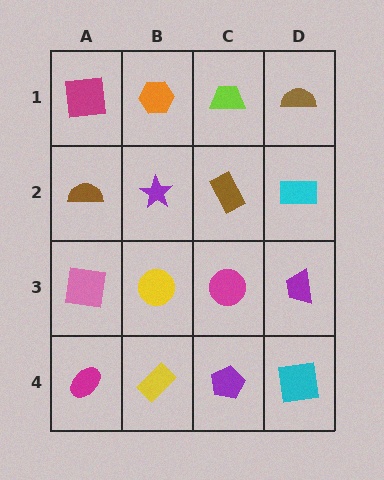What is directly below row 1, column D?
A cyan rectangle.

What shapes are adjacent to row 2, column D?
A brown semicircle (row 1, column D), a purple trapezoid (row 3, column D), a brown rectangle (row 2, column C).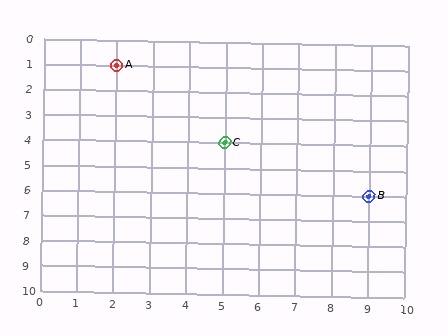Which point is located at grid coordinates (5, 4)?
Point C is at (5, 4).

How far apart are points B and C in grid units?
Points B and C are 4 columns and 2 rows apart (about 4.5 grid units diagonally).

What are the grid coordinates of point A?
Point A is at grid coordinates (2, 1).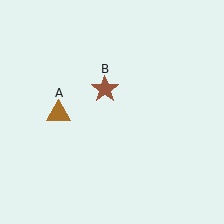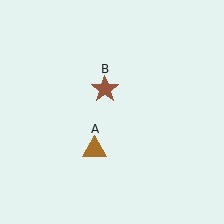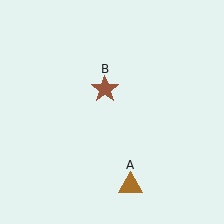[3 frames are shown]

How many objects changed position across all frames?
1 object changed position: brown triangle (object A).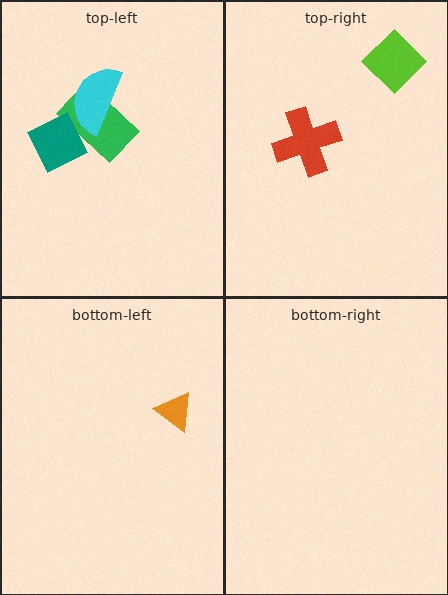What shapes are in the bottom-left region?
The orange triangle.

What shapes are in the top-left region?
The green rectangle, the cyan semicircle, the teal diamond.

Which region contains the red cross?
The top-right region.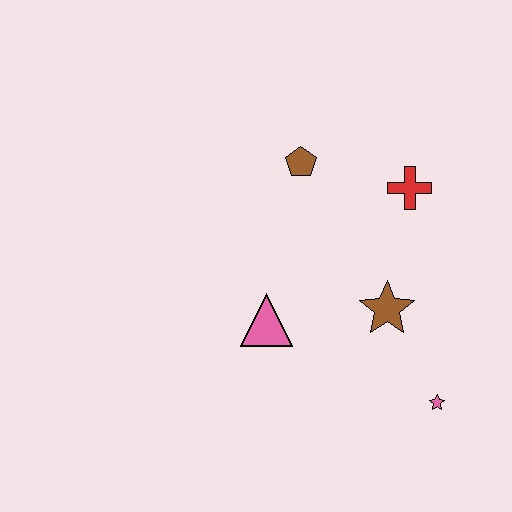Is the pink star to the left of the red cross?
No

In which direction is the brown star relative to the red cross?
The brown star is below the red cross.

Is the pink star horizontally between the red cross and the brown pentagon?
No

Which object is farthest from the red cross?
The pink star is farthest from the red cross.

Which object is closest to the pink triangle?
The brown star is closest to the pink triangle.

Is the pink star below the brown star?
Yes